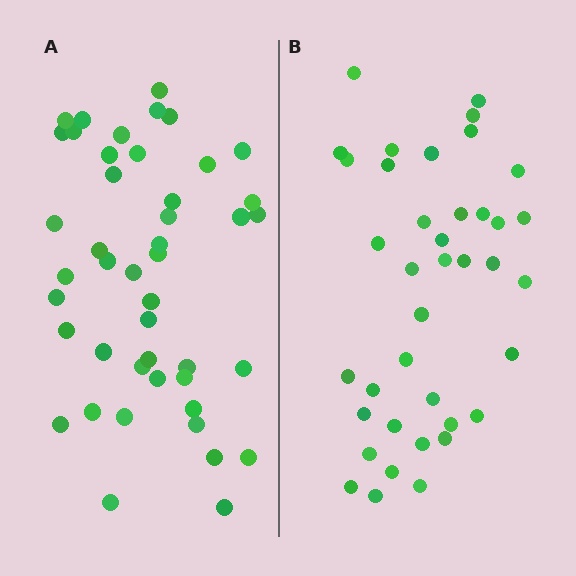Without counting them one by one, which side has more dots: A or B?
Region A (the left region) has more dots.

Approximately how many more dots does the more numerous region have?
Region A has about 6 more dots than region B.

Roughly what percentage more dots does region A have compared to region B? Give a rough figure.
About 15% more.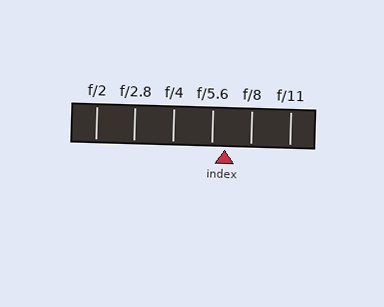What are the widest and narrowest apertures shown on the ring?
The widest aperture shown is f/2 and the narrowest is f/11.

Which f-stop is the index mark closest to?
The index mark is closest to f/5.6.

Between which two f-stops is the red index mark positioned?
The index mark is between f/5.6 and f/8.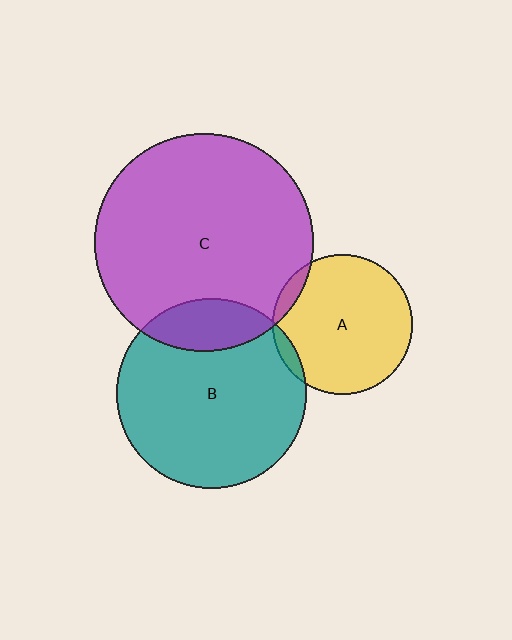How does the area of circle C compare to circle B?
Approximately 1.3 times.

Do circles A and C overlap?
Yes.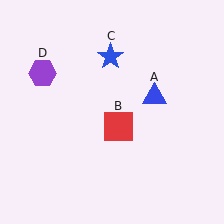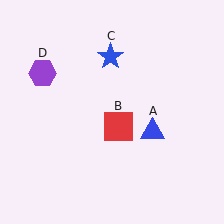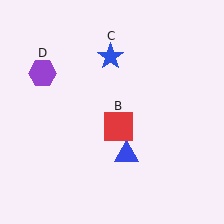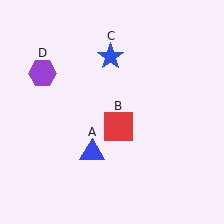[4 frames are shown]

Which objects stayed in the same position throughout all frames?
Red square (object B) and blue star (object C) and purple hexagon (object D) remained stationary.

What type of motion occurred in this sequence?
The blue triangle (object A) rotated clockwise around the center of the scene.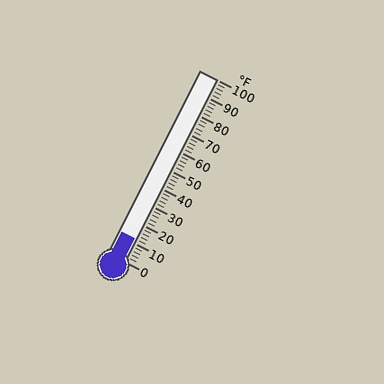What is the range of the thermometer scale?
The thermometer scale ranges from 0°F to 100°F.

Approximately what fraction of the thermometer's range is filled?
The thermometer is filled to approximately 10% of its range.